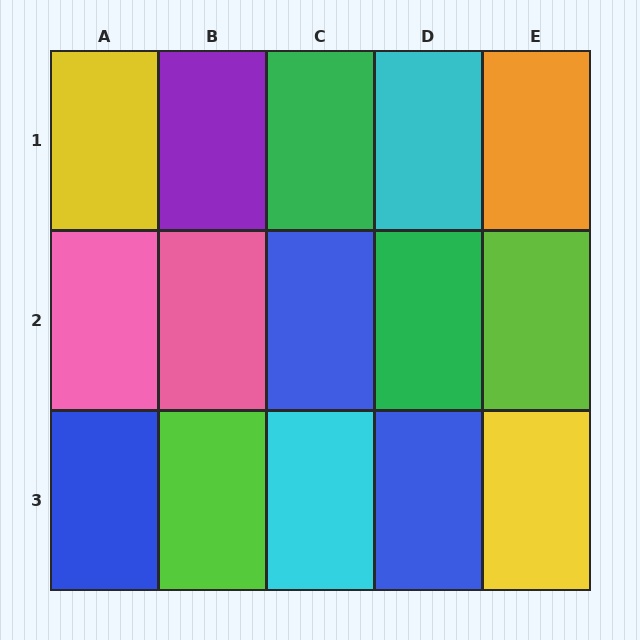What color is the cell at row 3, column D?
Blue.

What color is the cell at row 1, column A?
Yellow.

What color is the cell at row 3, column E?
Yellow.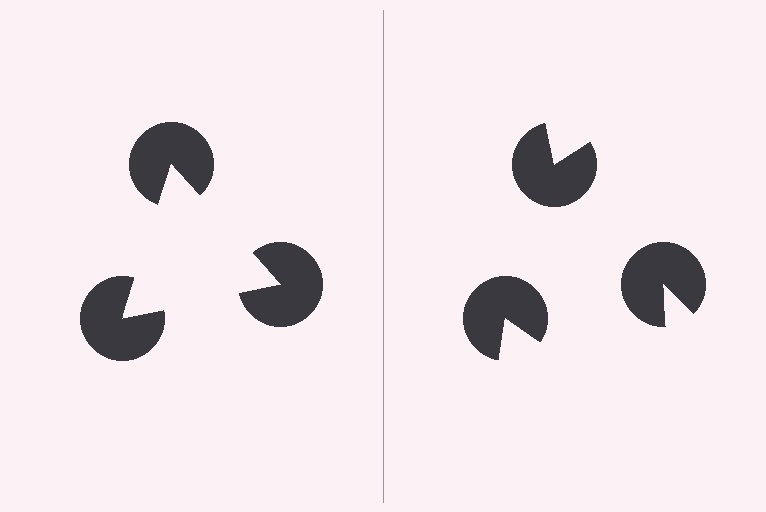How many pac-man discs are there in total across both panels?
6 — 3 on each side.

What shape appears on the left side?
An illusory triangle.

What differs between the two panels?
The pac-man discs are positioned identically on both sides; only the wedge orientations differ. On the left they align to a triangle; on the right they are misaligned.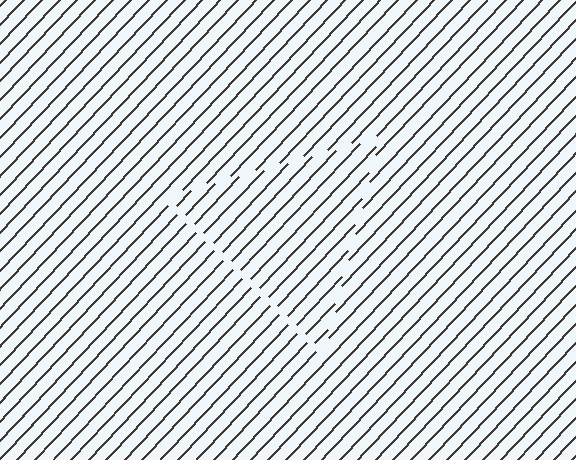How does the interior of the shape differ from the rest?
The interior of the shape contains the same grating, shifted by half a period — the contour is defined by the phase discontinuity where line-ends from the inner and outer gratings abut.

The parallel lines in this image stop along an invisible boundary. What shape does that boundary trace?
An illusory triangle. The interior of the shape contains the same grating, shifted by half a period — the contour is defined by the phase discontinuity where line-ends from the inner and outer gratings abut.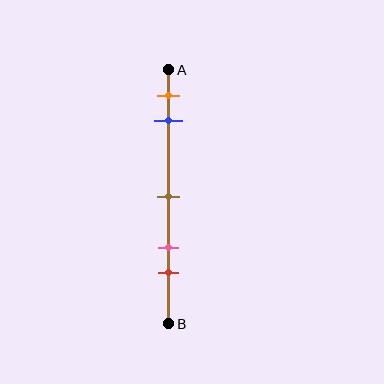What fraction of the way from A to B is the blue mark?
The blue mark is approximately 20% (0.2) of the way from A to B.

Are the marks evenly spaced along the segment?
No, the marks are not evenly spaced.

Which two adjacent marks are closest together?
The orange and blue marks are the closest adjacent pair.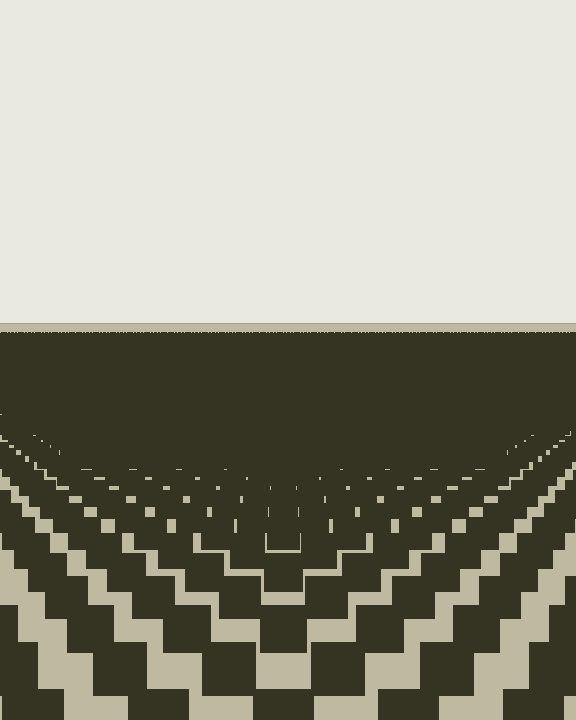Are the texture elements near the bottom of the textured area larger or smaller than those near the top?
Larger. Near the bottom, elements are closer to the viewer and appear at a bigger on-screen size.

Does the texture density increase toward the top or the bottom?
Density increases toward the top.